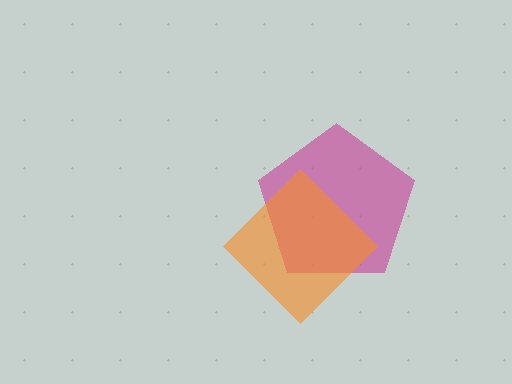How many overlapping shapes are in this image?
There are 2 overlapping shapes in the image.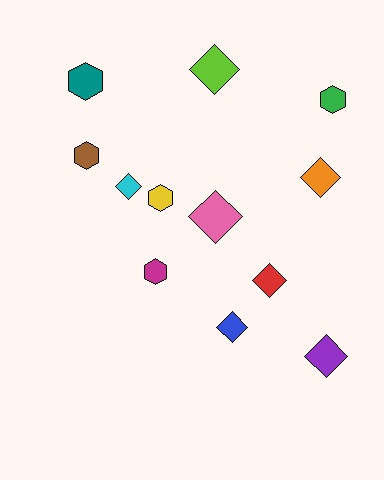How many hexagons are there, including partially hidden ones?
There are 5 hexagons.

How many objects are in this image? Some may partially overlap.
There are 12 objects.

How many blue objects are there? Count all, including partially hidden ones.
There is 1 blue object.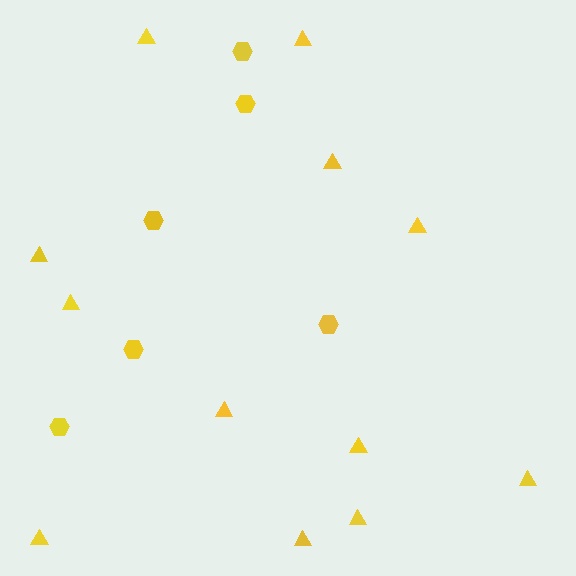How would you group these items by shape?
There are 2 groups: one group of hexagons (6) and one group of triangles (12).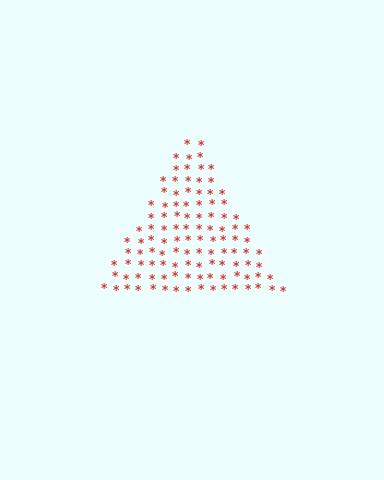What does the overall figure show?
The overall figure shows a triangle.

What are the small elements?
The small elements are asterisks.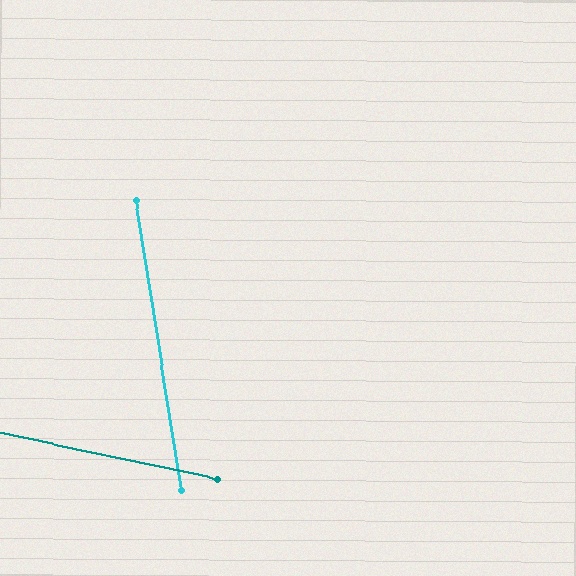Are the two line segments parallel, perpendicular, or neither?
Neither parallel nor perpendicular — they differ by about 69°.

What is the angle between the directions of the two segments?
Approximately 69 degrees.